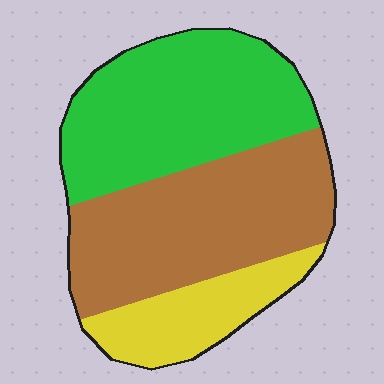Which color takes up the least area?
Yellow, at roughly 20%.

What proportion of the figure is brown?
Brown covers 42% of the figure.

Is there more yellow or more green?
Green.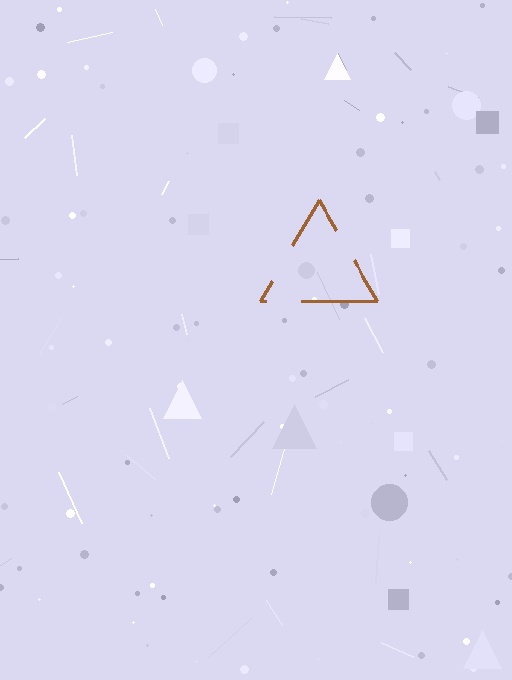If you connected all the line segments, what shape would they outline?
They would outline a triangle.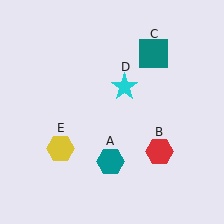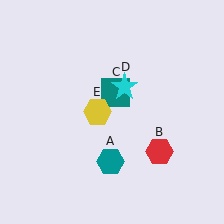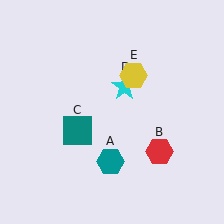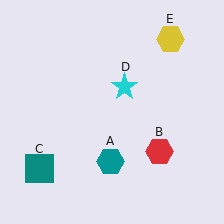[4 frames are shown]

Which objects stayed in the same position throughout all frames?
Teal hexagon (object A) and red hexagon (object B) and cyan star (object D) remained stationary.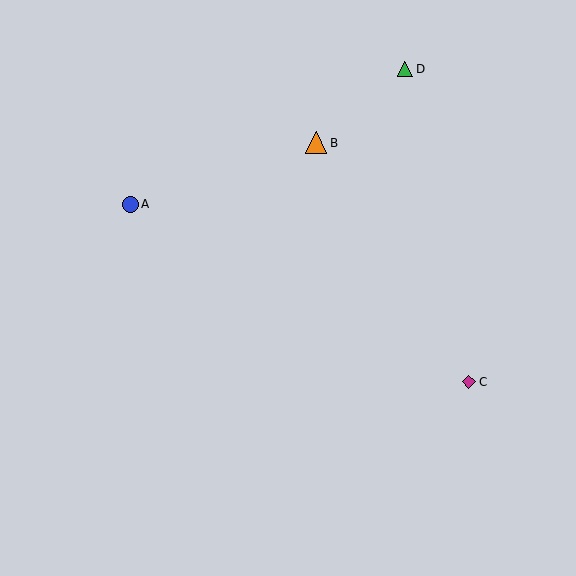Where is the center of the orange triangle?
The center of the orange triangle is at (316, 143).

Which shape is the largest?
The orange triangle (labeled B) is the largest.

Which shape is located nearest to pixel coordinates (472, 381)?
The magenta diamond (labeled C) at (469, 382) is nearest to that location.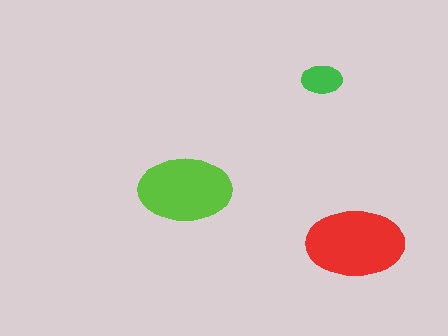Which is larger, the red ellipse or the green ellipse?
The red one.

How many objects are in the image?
There are 3 objects in the image.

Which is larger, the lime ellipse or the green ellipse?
The lime one.